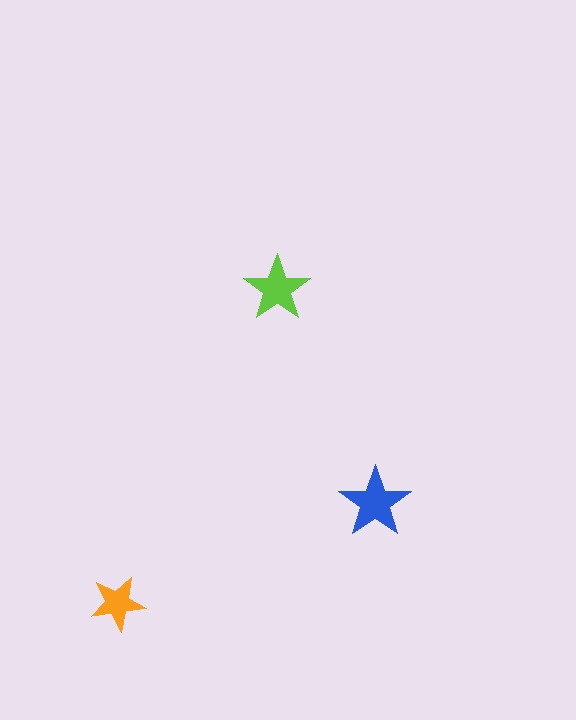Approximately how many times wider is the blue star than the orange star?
About 1.5 times wider.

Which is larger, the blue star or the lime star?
The blue one.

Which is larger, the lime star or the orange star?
The lime one.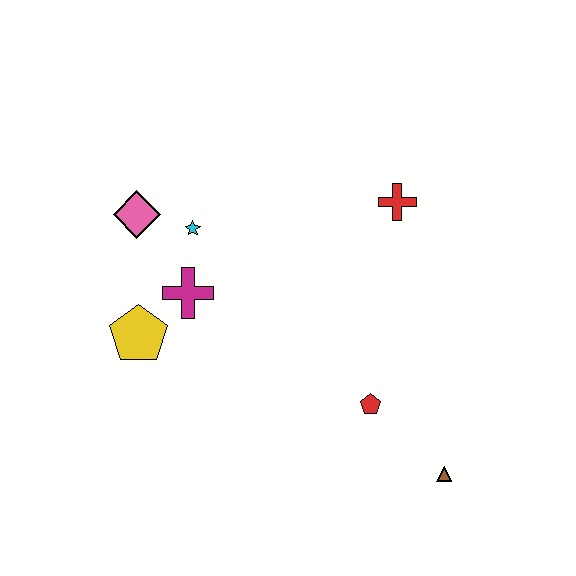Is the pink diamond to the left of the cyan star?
Yes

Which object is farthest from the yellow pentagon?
The brown triangle is farthest from the yellow pentagon.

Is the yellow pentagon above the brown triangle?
Yes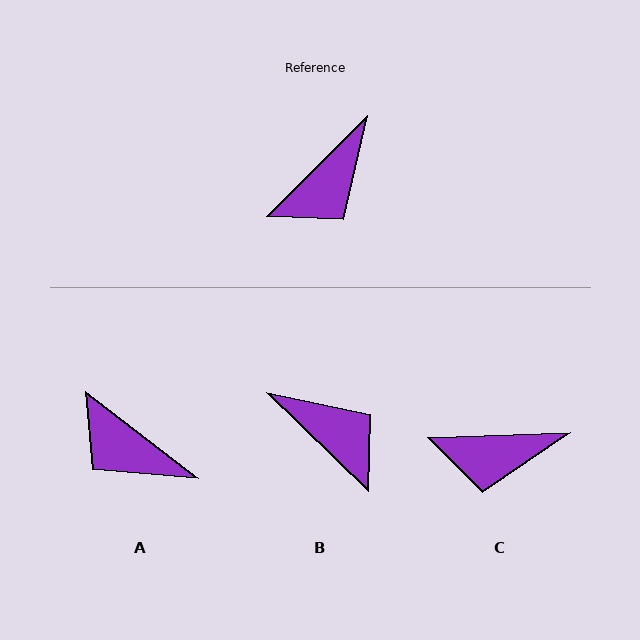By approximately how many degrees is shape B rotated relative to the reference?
Approximately 91 degrees counter-clockwise.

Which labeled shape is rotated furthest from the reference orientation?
B, about 91 degrees away.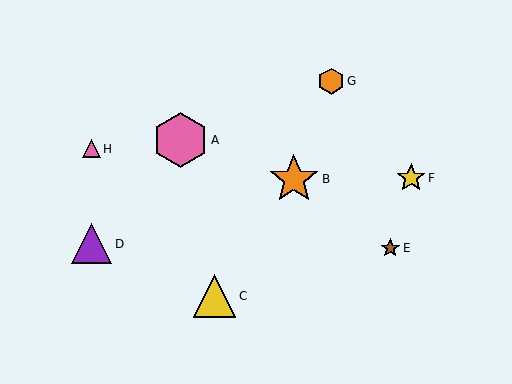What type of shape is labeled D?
Shape D is a purple triangle.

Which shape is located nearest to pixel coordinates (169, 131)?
The pink hexagon (labeled A) at (180, 140) is nearest to that location.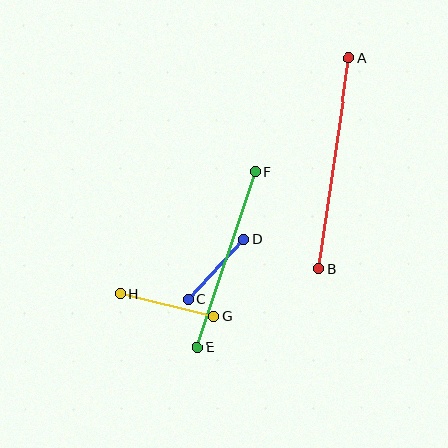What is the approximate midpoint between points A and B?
The midpoint is at approximately (334, 163) pixels.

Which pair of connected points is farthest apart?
Points A and B are farthest apart.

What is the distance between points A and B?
The distance is approximately 212 pixels.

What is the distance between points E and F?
The distance is approximately 185 pixels.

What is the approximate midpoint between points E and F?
The midpoint is at approximately (226, 260) pixels.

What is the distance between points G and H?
The distance is approximately 97 pixels.